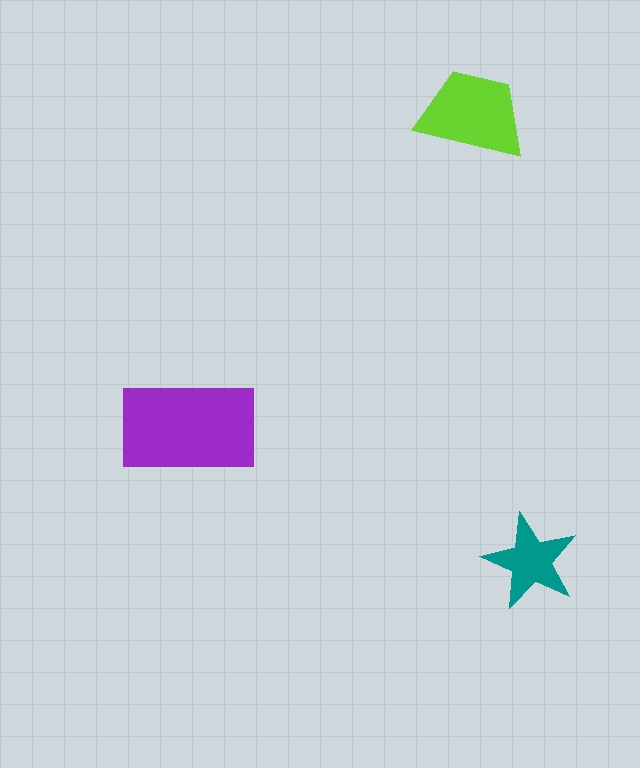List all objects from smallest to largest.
The teal star, the lime trapezoid, the purple rectangle.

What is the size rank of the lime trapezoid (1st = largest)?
2nd.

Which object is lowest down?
The teal star is bottommost.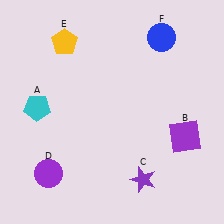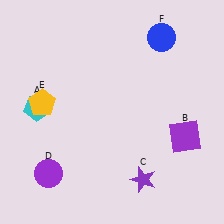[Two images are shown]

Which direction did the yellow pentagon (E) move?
The yellow pentagon (E) moved down.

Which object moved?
The yellow pentagon (E) moved down.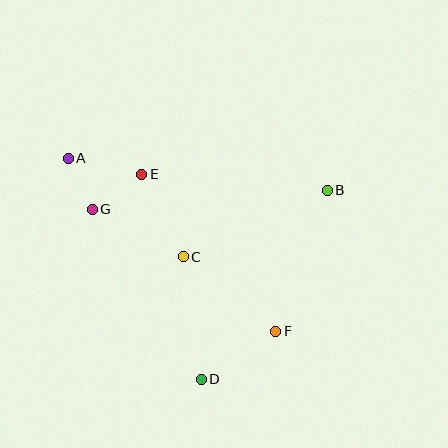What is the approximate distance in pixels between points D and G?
The distance between D and G is approximately 202 pixels.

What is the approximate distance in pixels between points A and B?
The distance between A and B is approximately 261 pixels.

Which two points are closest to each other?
Points A and G are closest to each other.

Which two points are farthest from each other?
Points A and F are farthest from each other.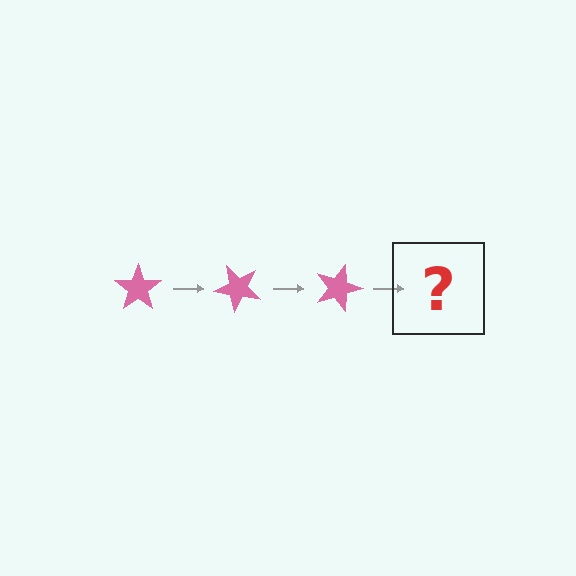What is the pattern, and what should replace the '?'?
The pattern is that the star rotates 45 degrees each step. The '?' should be a pink star rotated 135 degrees.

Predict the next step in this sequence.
The next step is a pink star rotated 135 degrees.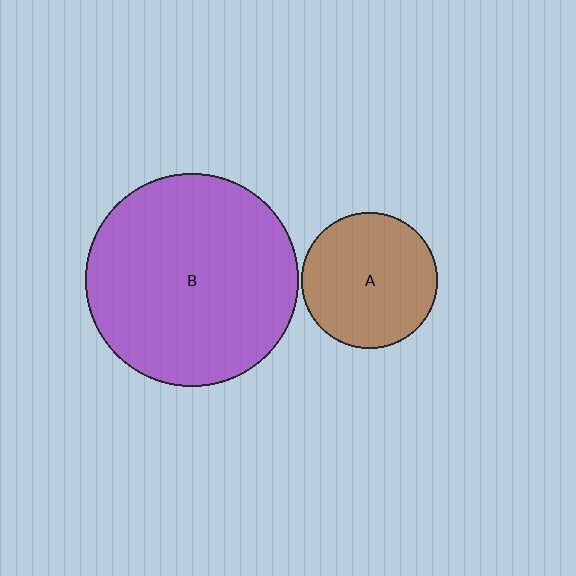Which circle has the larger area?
Circle B (purple).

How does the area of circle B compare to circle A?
Approximately 2.4 times.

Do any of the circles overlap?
No, none of the circles overlap.